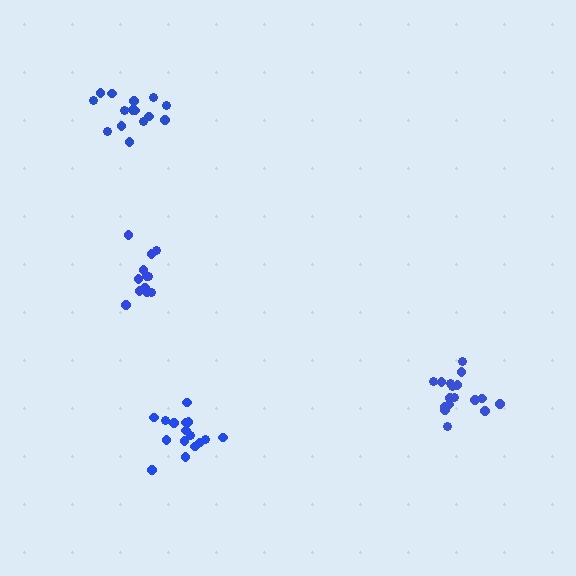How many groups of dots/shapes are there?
There are 4 groups.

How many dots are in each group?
Group 1: 16 dots, Group 2: 15 dots, Group 3: 17 dots, Group 4: 12 dots (60 total).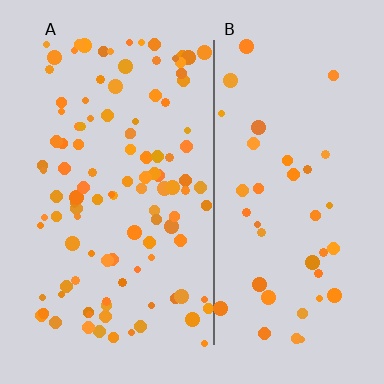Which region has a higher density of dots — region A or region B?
A (the left).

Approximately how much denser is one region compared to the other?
Approximately 2.6× — region A over region B.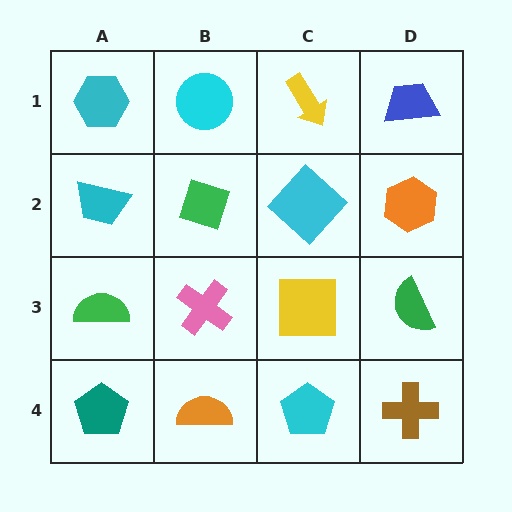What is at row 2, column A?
A cyan trapezoid.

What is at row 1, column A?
A cyan hexagon.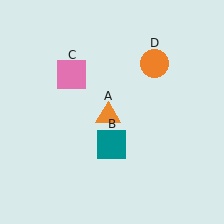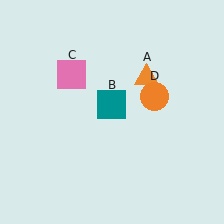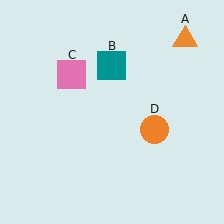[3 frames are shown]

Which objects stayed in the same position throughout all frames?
Pink square (object C) remained stationary.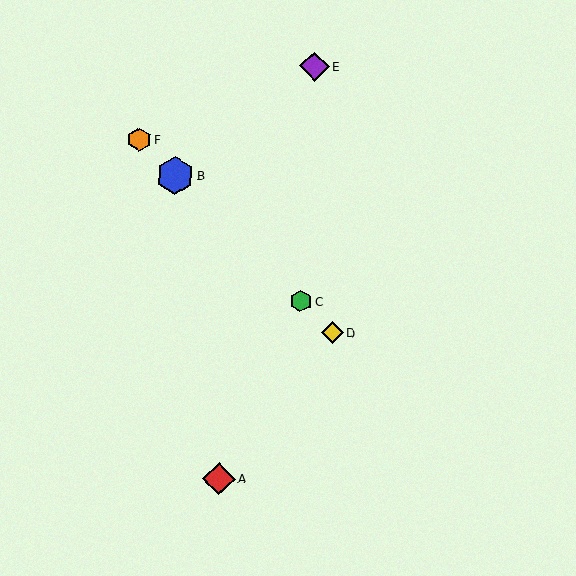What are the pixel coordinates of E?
Object E is at (315, 67).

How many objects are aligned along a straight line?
4 objects (B, C, D, F) are aligned along a straight line.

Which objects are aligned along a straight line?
Objects B, C, D, F are aligned along a straight line.